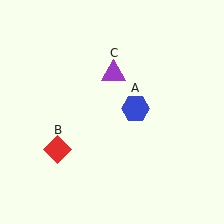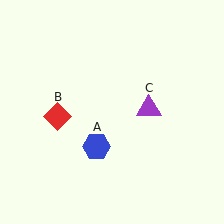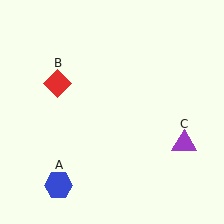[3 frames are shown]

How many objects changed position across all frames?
3 objects changed position: blue hexagon (object A), red diamond (object B), purple triangle (object C).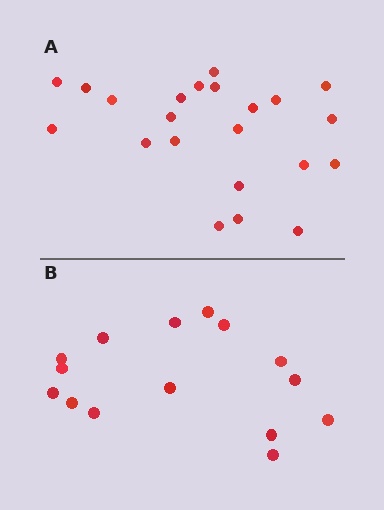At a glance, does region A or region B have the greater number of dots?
Region A (the top region) has more dots.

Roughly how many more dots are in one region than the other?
Region A has roughly 8 or so more dots than region B.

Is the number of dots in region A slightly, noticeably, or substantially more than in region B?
Region A has substantially more. The ratio is roughly 1.5 to 1.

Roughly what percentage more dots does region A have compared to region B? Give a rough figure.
About 45% more.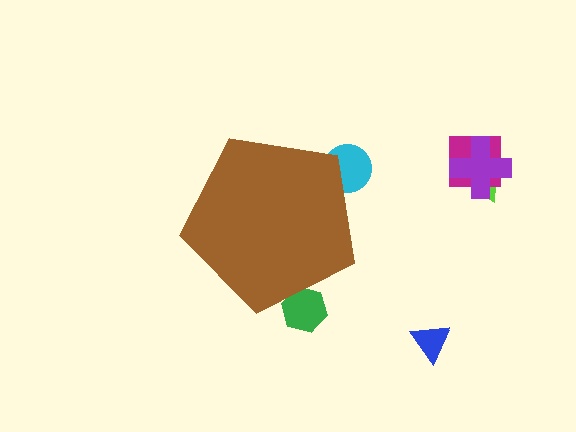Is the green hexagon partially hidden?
Yes, the green hexagon is partially hidden behind the brown pentagon.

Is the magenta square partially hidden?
No, the magenta square is fully visible.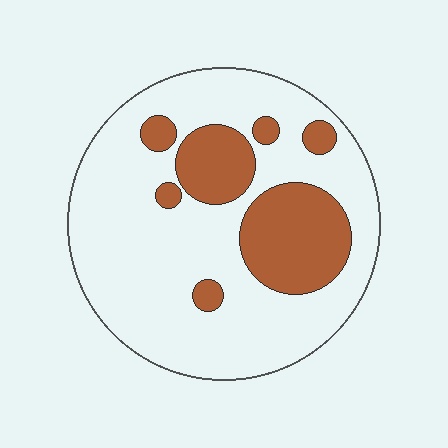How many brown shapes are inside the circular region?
7.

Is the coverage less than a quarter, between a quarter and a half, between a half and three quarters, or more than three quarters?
Less than a quarter.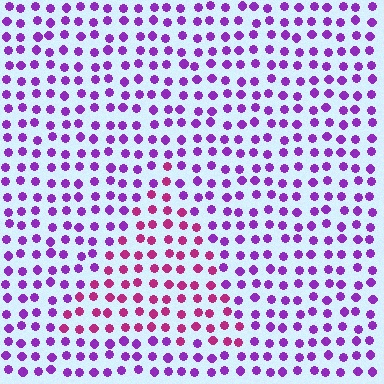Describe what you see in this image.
The image is filled with small purple elements in a uniform arrangement. A triangle-shaped region is visible where the elements are tinted to a slightly different hue, forming a subtle color boundary.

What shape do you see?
I see a triangle.